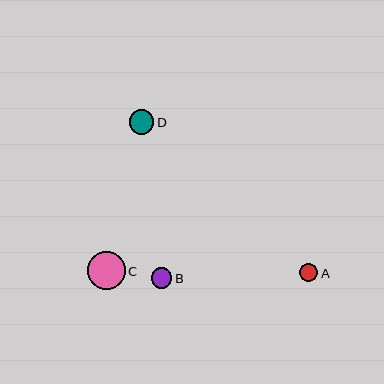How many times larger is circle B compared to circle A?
Circle B is approximately 1.1 times the size of circle A.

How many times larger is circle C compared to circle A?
Circle C is approximately 2.1 times the size of circle A.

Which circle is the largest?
Circle C is the largest with a size of approximately 38 pixels.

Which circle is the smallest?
Circle A is the smallest with a size of approximately 18 pixels.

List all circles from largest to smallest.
From largest to smallest: C, D, B, A.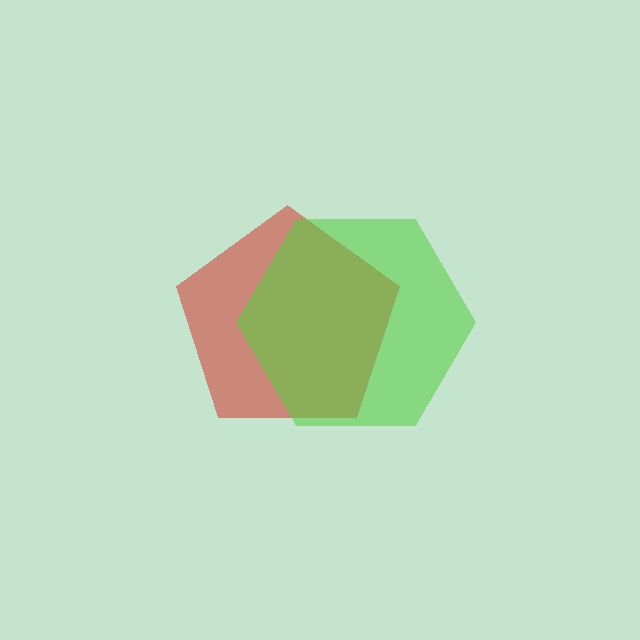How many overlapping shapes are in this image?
There are 2 overlapping shapes in the image.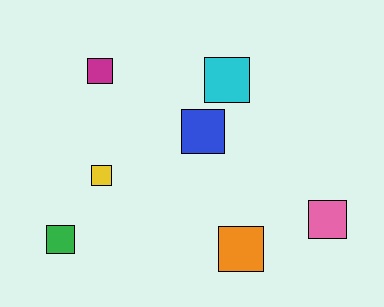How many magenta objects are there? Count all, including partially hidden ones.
There is 1 magenta object.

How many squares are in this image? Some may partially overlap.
There are 7 squares.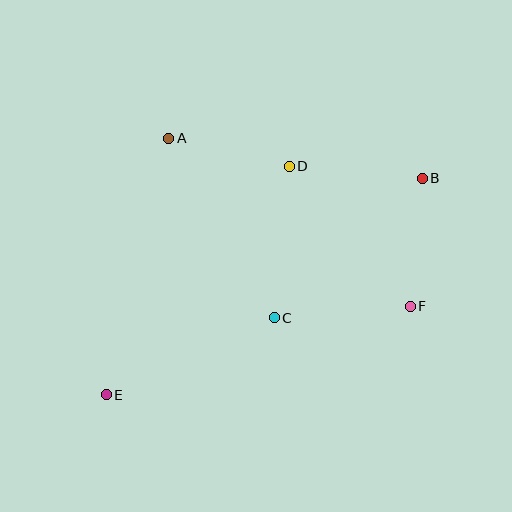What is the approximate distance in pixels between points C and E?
The distance between C and E is approximately 185 pixels.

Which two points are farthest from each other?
Points B and E are farthest from each other.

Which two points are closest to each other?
Points A and D are closest to each other.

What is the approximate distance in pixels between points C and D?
The distance between C and D is approximately 152 pixels.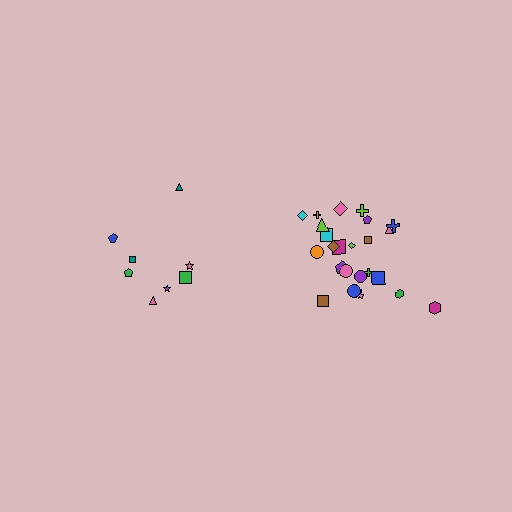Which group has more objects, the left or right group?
The right group.